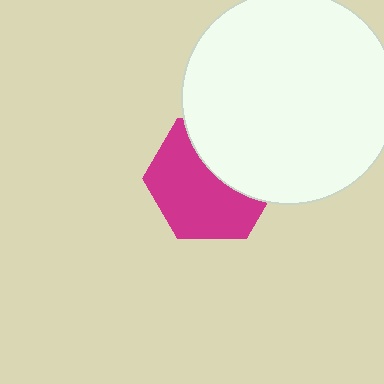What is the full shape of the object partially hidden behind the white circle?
The partially hidden object is a magenta hexagon.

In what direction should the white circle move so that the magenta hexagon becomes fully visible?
The white circle should move toward the upper-right. That is the shortest direction to clear the overlap and leave the magenta hexagon fully visible.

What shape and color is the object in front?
The object in front is a white circle.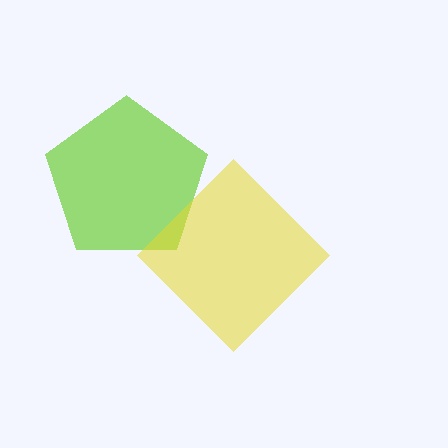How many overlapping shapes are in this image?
There are 2 overlapping shapes in the image.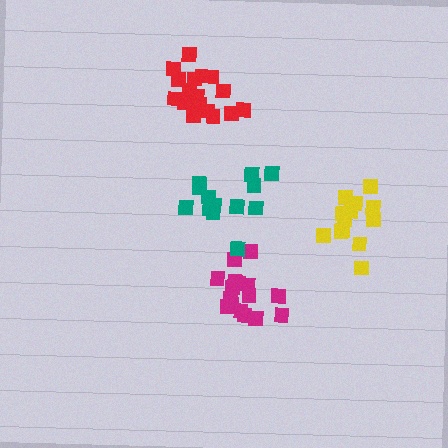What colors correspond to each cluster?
The clusters are colored: yellow, magenta, red, teal.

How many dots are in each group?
Group 1: 13 dots, Group 2: 16 dots, Group 3: 18 dots, Group 4: 13 dots (60 total).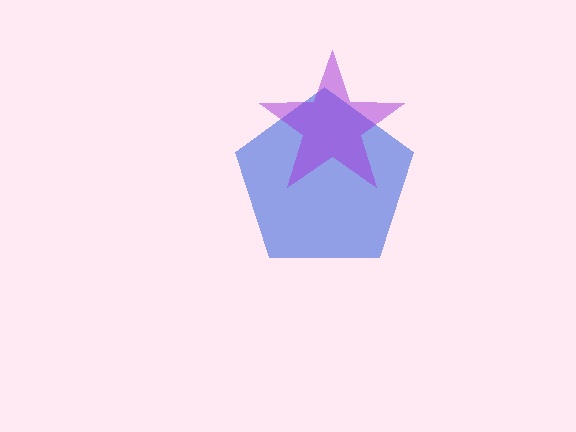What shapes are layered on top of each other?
The layered shapes are: a blue pentagon, a purple star.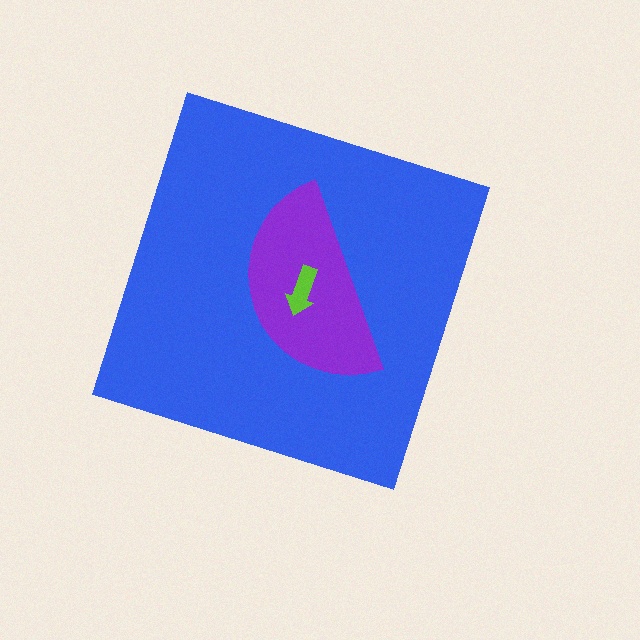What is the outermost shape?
The blue diamond.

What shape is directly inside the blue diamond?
The purple semicircle.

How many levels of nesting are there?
3.